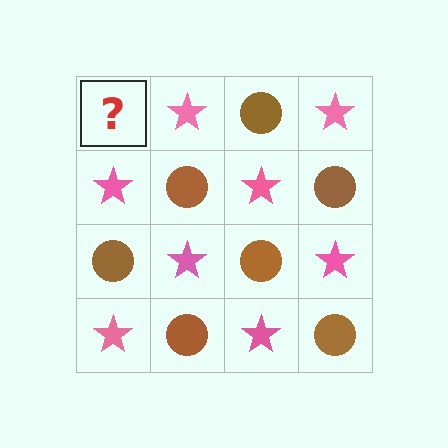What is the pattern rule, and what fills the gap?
The rule is that it alternates brown circle and pink star in a checkerboard pattern. The gap should be filled with a brown circle.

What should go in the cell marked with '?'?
The missing cell should contain a brown circle.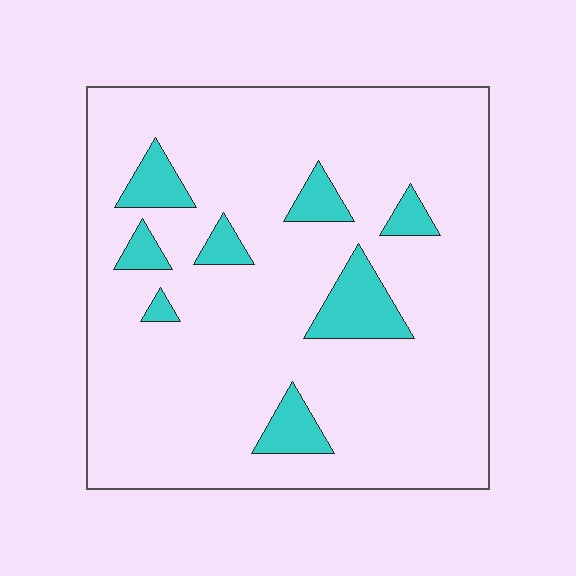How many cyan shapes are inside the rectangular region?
8.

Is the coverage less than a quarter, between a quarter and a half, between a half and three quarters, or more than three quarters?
Less than a quarter.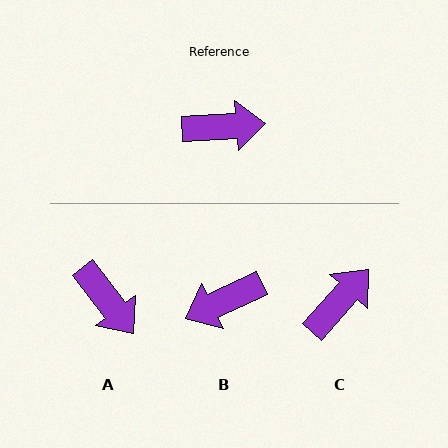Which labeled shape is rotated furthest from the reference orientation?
B, about 159 degrees away.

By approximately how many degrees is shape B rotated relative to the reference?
Approximately 159 degrees clockwise.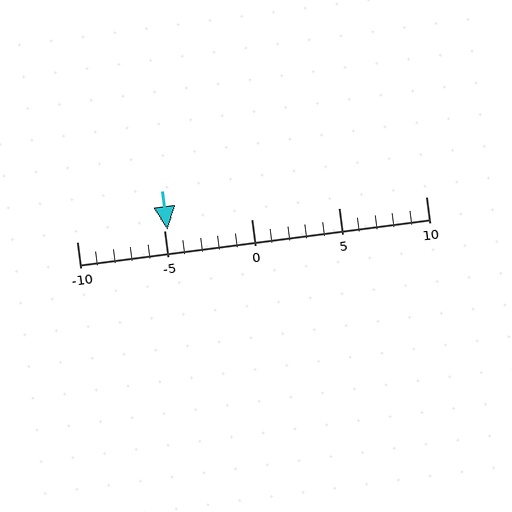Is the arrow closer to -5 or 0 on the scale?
The arrow is closer to -5.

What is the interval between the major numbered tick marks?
The major tick marks are spaced 5 units apart.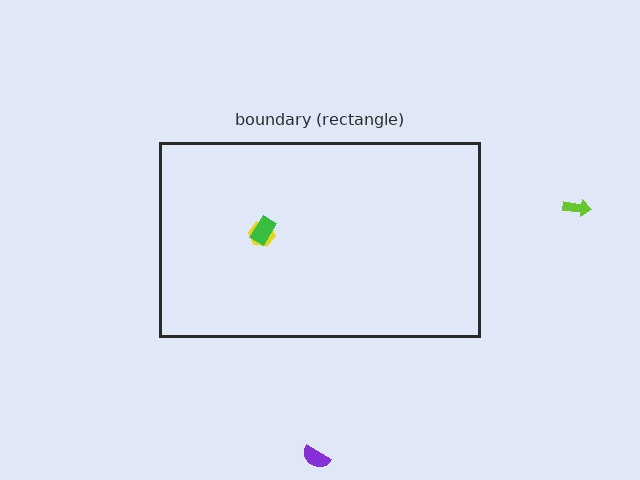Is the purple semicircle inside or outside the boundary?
Outside.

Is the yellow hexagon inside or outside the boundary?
Inside.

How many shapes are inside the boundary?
2 inside, 2 outside.